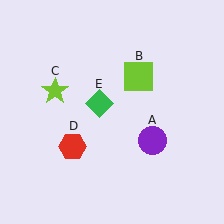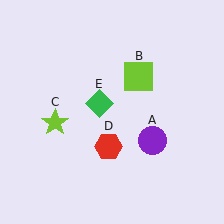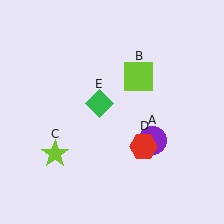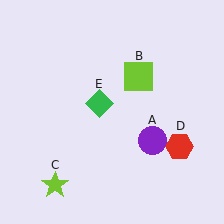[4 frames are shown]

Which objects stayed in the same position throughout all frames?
Purple circle (object A) and lime square (object B) and green diamond (object E) remained stationary.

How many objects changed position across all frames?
2 objects changed position: lime star (object C), red hexagon (object D).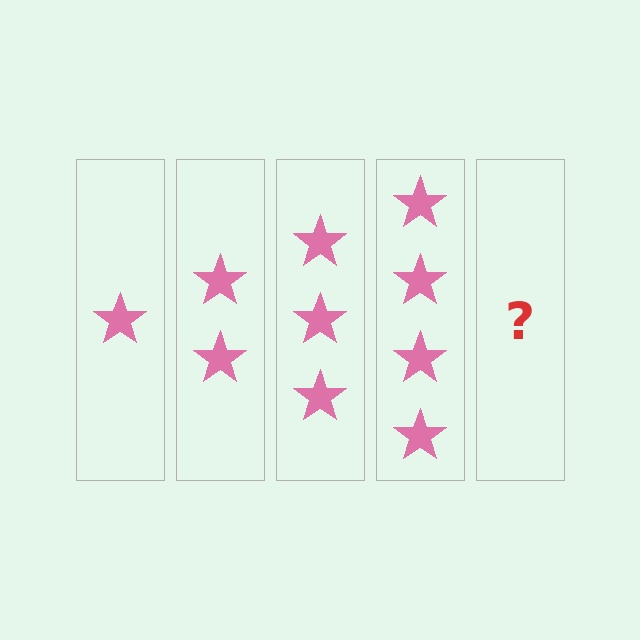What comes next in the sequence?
The next element should be 5 stars.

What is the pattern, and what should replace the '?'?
The pattern is that each step adds one more star. The '?' should be 5 stars.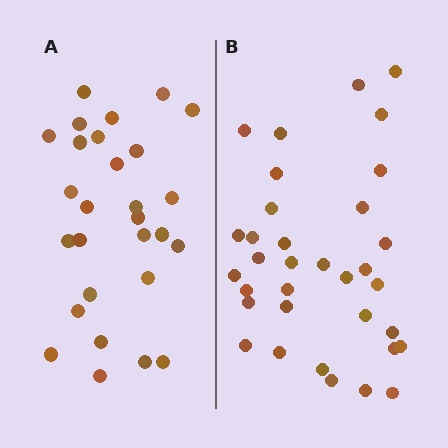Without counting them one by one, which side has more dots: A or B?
Region B (the right region) has more dots.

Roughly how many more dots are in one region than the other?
Region B has about 6 more dots than region A.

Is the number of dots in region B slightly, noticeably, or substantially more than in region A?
Region B has only slightly more — the two regions are fairly close. The ratio is roughly 1.2 to 1.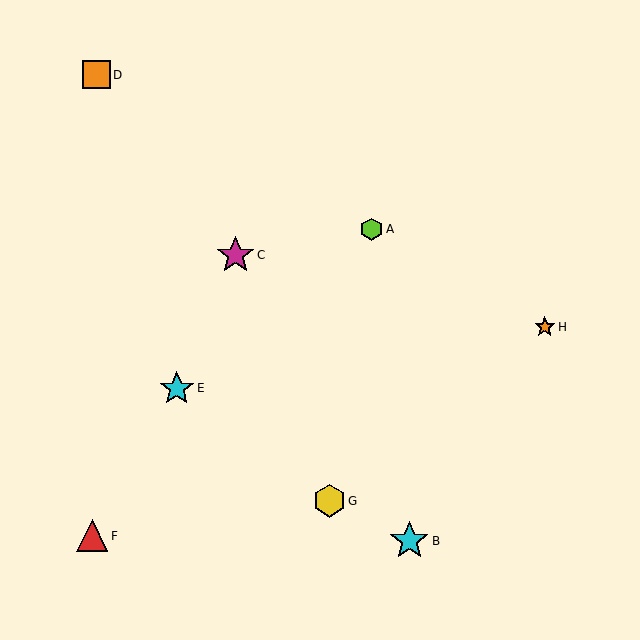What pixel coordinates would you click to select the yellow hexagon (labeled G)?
Click at (329, 501) to select the yellow hexagon G.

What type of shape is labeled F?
Shape F is a red triangle.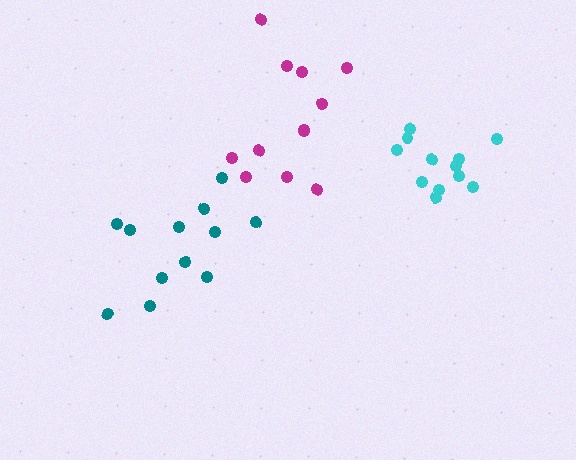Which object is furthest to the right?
The cyan cluster is rightmost.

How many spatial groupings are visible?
There are 3 spatial groupings.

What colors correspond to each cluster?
The clusters are colored: magenta, teal, cyan.